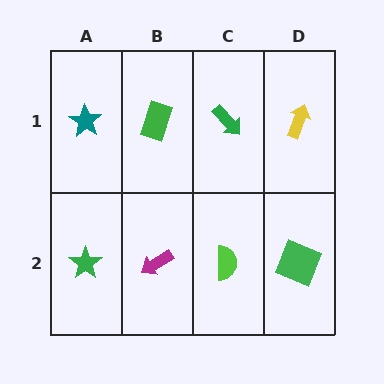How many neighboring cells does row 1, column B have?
3.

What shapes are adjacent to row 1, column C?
A lime semicircle (row 2, column C), a green rectangle (row 1, column B), a yellow arrow (row 1, column D).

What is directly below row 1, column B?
A magenta arrow.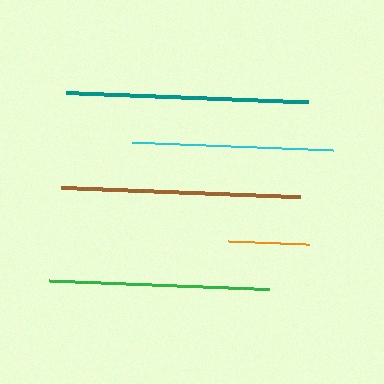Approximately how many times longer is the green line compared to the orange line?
The green line is approximately 2.7 times the length of the orange line.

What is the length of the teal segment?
The teal segment is approximately 242 pixels long.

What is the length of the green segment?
The green segment is approximately 220 pixels long.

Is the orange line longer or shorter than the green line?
The green line is longer than the orange line.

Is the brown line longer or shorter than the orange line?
The brown line is longer than the orange line.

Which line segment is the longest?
The teal line is the longest at approximately 242 pixels.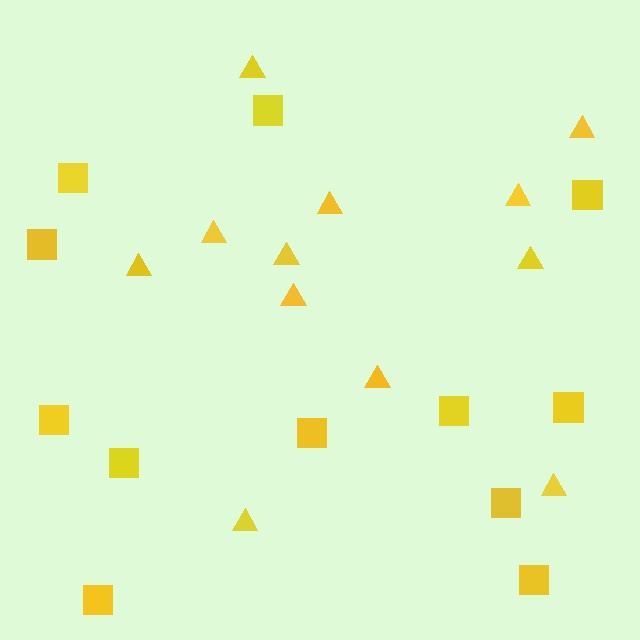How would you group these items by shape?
There are 2 groups: one group of triangles (12) and one group of squares (12).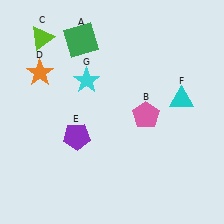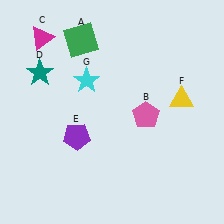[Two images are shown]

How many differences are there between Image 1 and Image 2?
There are 3 differences between the two images.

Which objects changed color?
C changed from lime to magenta. D changed from orange to teal. F changed from cyan to yellow.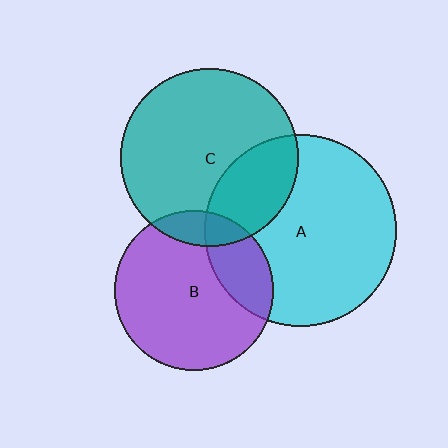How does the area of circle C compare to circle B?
Approximately 1.2 times.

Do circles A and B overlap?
Yes.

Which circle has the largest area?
Circle A (cyan).